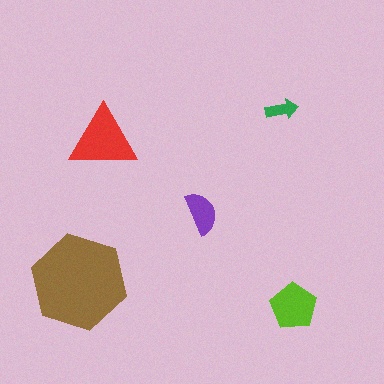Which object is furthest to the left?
The brown hexagon is leftmost.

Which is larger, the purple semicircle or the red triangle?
The red triangle.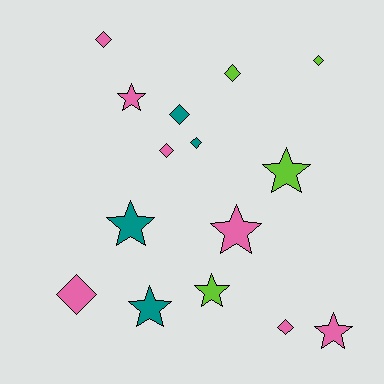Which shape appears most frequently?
Diamond, with 8 objects.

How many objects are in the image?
There are 15 objects.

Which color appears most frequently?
Pink, with 7 objects.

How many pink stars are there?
There are 3 pink stars.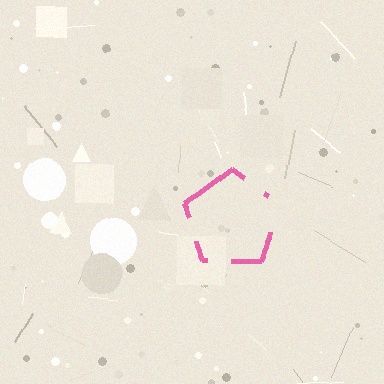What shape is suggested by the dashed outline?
The dashed outline suggests a pentagon.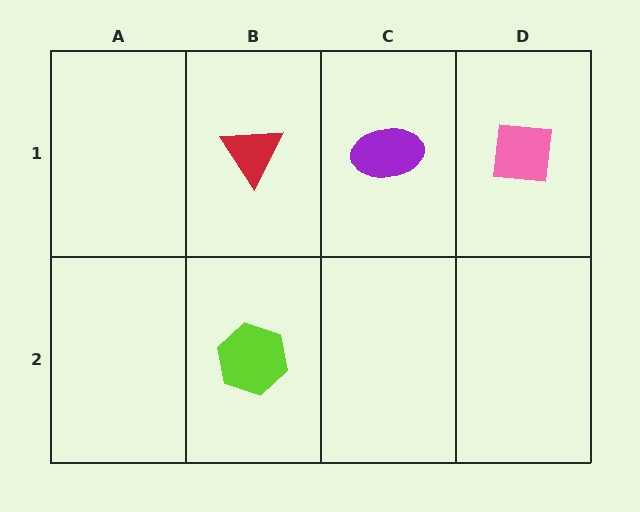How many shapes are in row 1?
3 shapes.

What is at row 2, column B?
A lime hexagon.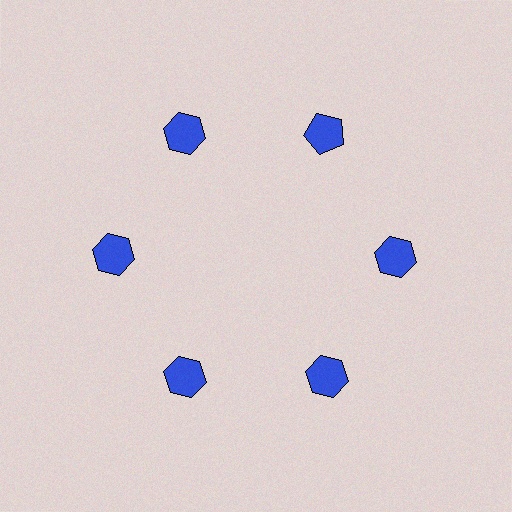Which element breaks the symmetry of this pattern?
The blue pentagon at roughly the 1 o'clock position breaks the symmetry. All other shapes are blue hexagons.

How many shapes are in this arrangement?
There are 6 shapes arranged in a ring pattern.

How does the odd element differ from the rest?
It has a different shape: pentagon instead of hexagon.